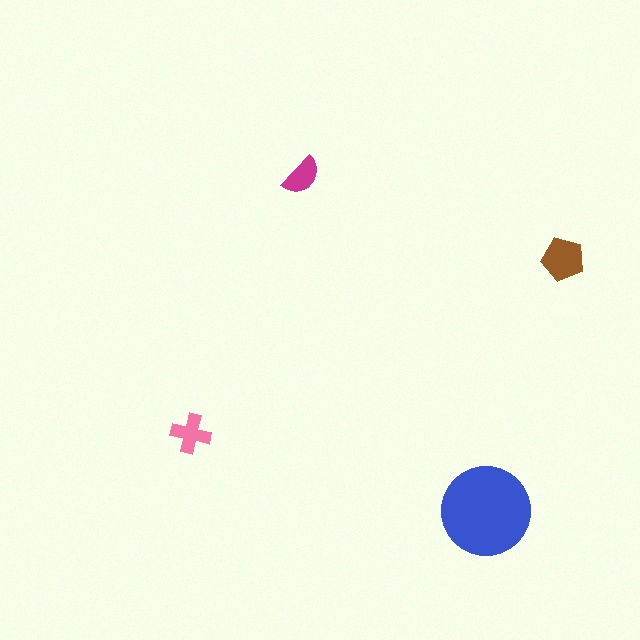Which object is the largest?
The blue circle.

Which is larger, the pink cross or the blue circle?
The blue circle.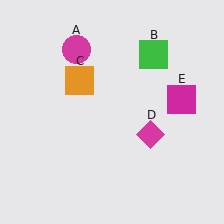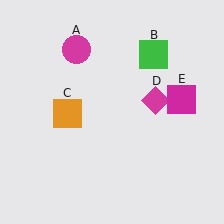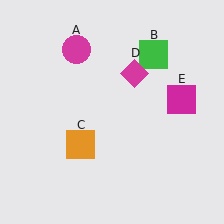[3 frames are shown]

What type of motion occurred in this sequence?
The orange square (object C), magenta diamond (object D) rotated counterclockwise around the center of the scene.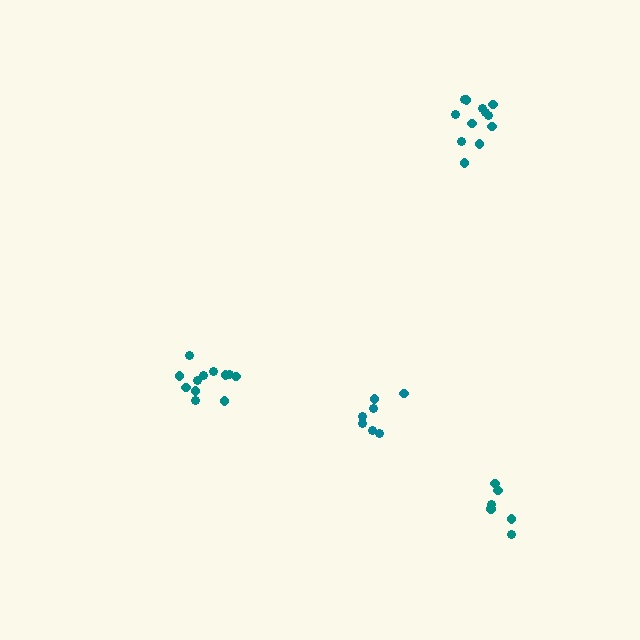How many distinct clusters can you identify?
There are 4 distinct clusters.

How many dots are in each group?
Group 1: 6 dots, Group 2: 12 dots, Group 3: 12 dots, Group 4: 7 dots (37 total).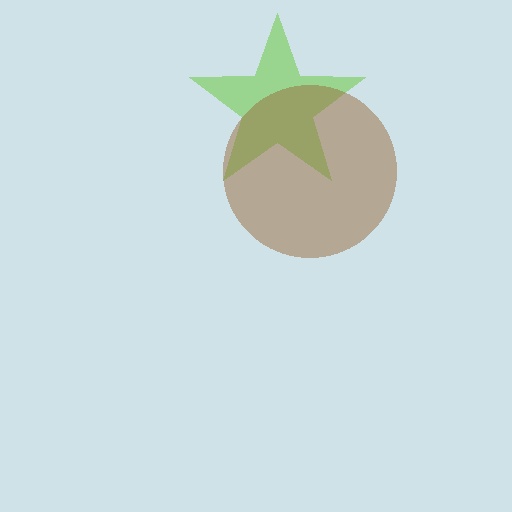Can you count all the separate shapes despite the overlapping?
Yes, there are 2 separate shapes.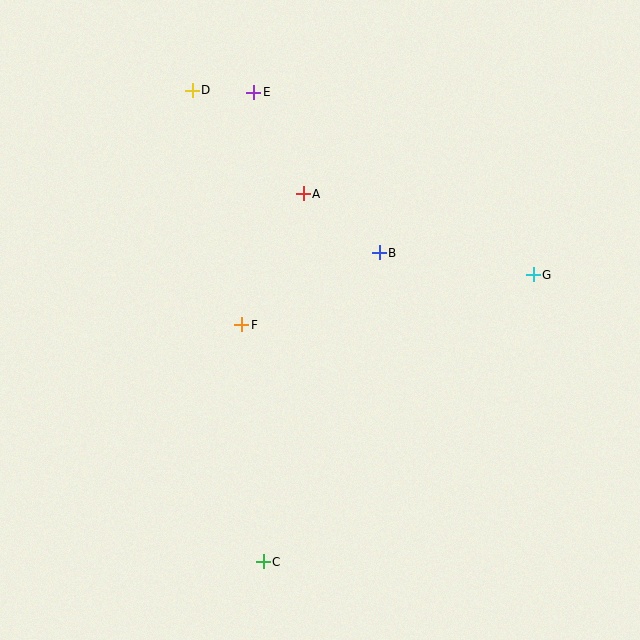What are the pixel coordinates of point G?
Point G is at (533, 275).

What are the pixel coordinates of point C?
Point C is at (263, 562).